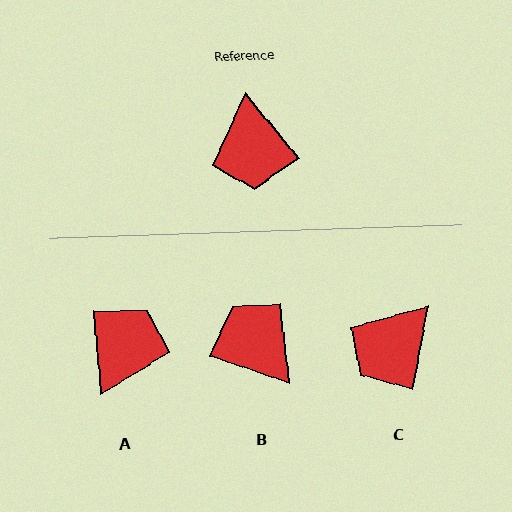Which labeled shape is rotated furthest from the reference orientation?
B, about 149 degrees away.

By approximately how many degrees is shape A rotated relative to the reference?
Approximately 145 degrees counter-clockwise.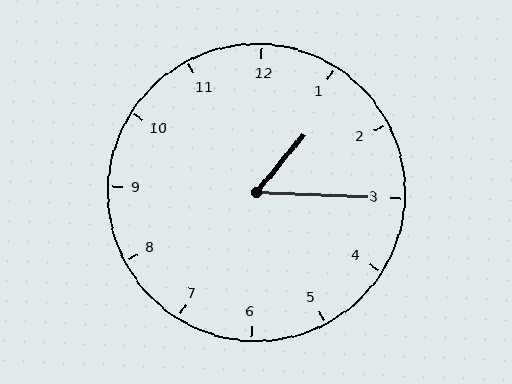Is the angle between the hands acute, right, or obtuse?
It is acute.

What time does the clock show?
1:15.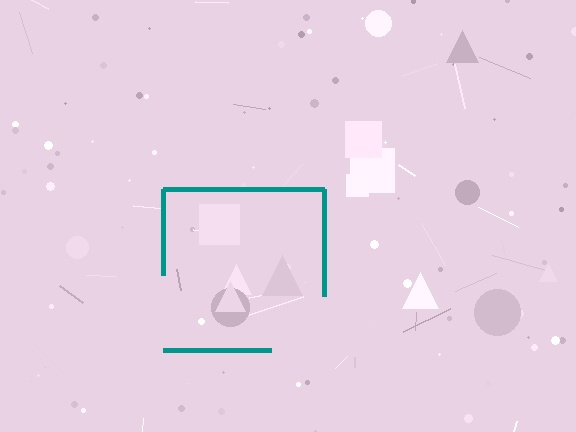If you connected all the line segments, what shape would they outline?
They would outline a square.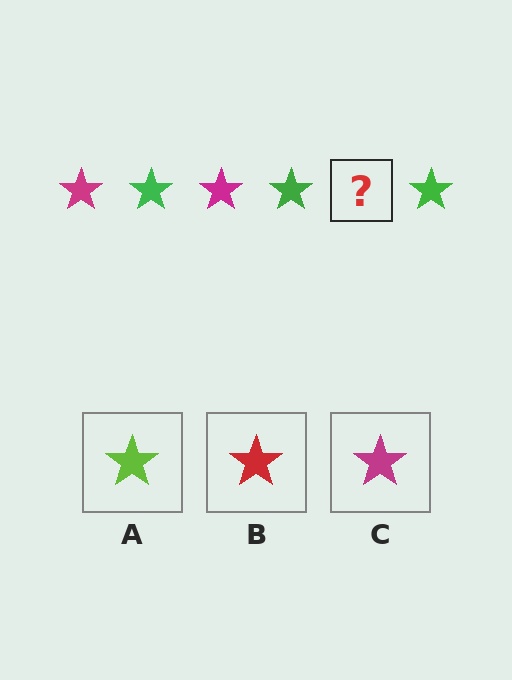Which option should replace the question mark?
Option C.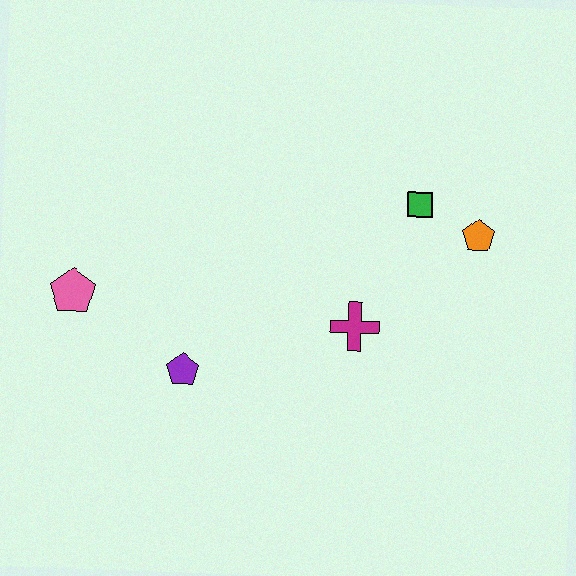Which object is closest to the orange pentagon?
The green square is closest to the orange pentagon.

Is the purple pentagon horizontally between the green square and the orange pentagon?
No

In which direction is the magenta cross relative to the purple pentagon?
The magenta cross is to the right of the purple pentagon.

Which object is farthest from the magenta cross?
The pink pentagon is farthest from the magenta cross.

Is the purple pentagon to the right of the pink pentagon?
Yes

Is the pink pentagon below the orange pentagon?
Yes